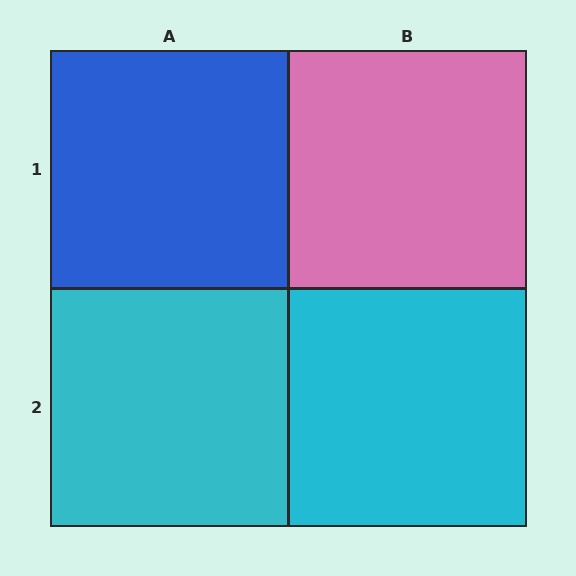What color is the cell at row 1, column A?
Blue.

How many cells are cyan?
2 cells are cyan.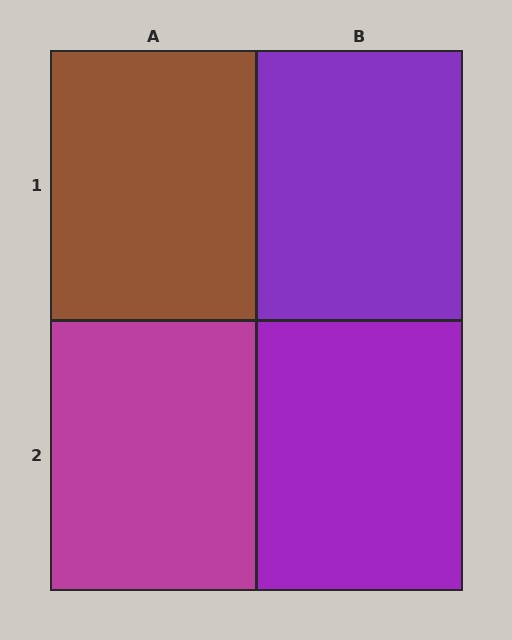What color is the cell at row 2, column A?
Magenta.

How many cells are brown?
1 cell is brown.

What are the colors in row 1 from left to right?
Brown, purple.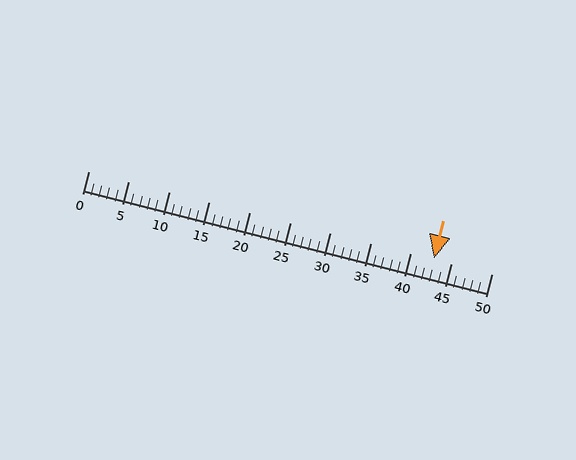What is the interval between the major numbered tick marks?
The major tick marks are spaced 5 units apart.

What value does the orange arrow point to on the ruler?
The orange arrow points to approximately 43.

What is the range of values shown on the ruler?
The ruler shows values from 0 to 50.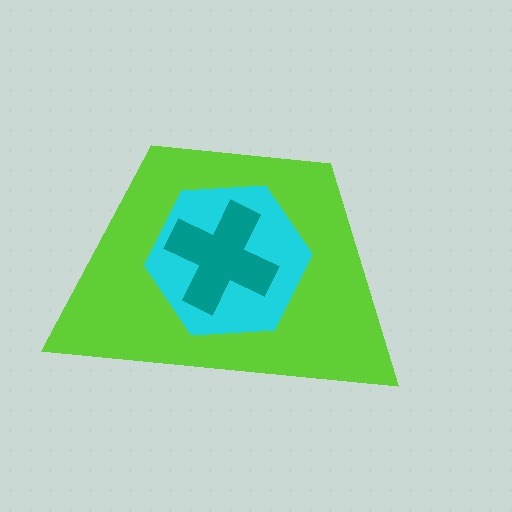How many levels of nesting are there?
3.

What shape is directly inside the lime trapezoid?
The cyan hexagon.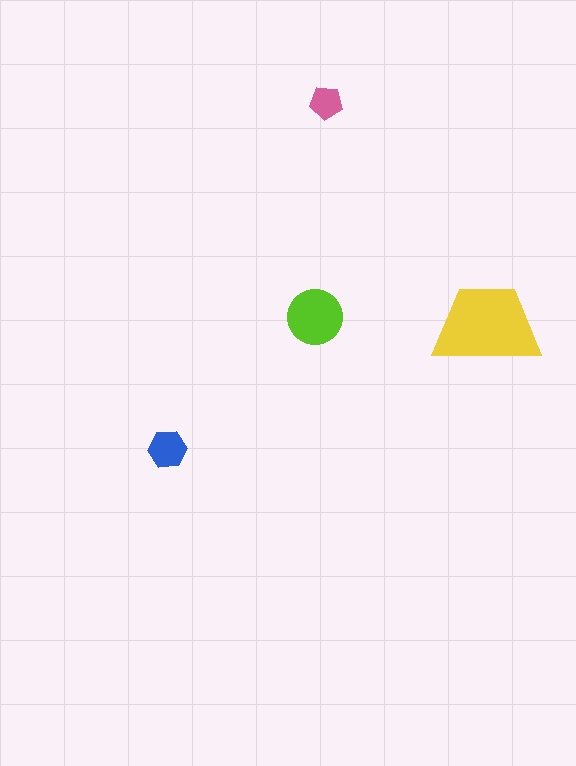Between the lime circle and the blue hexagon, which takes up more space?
The lime circle.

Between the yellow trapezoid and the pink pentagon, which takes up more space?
The yellow trapezoid.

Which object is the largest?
The yellow trapezoid.